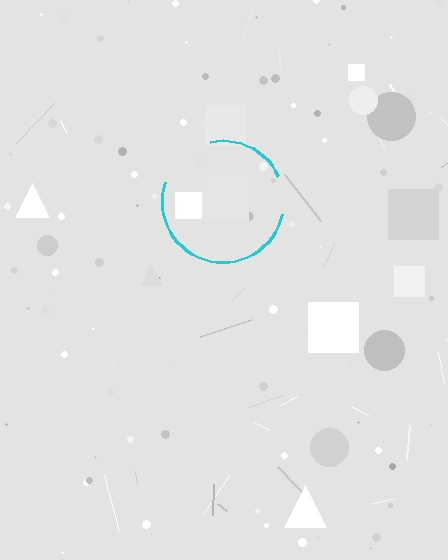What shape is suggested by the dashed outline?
The dashed outline suggests a circle.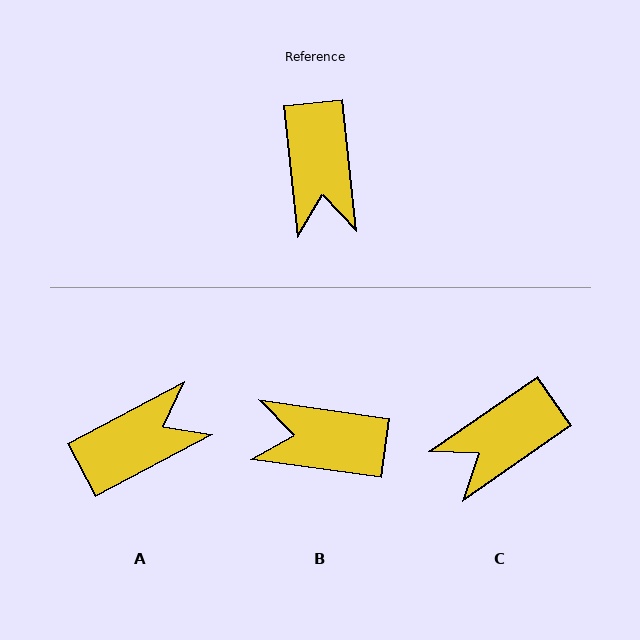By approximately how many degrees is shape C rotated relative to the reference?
Approximately 61 degrees clockwise.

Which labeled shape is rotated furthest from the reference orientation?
A, about 112 degrees away.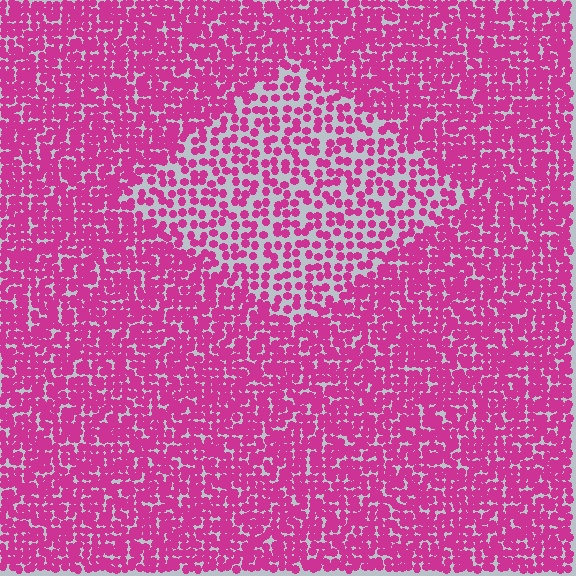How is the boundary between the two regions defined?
The boundary is defined by a change in element density (approximately 1.9x ratio). All elements are the same color, size, and shape.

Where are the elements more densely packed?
The elements are more densely packed outside the diamond boundary.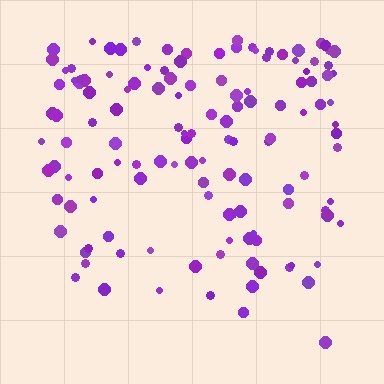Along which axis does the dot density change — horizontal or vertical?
Vertical.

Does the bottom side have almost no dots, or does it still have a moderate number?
Still a moderate number, just noticeably fewer than the top.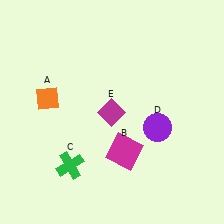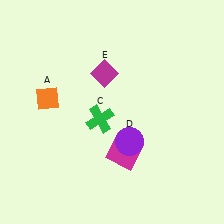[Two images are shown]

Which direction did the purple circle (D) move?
The purple circle (D) moved left.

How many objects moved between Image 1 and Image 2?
3 objects moved between the two images.